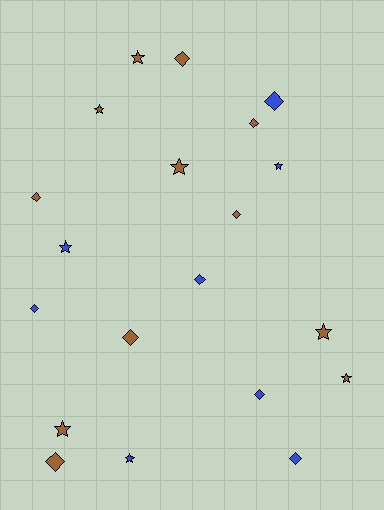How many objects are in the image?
There are 20 objects.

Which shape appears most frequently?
Diamond, with 11 objects.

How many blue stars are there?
There are 3 blue stars.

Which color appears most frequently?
Brown, with 12 objects.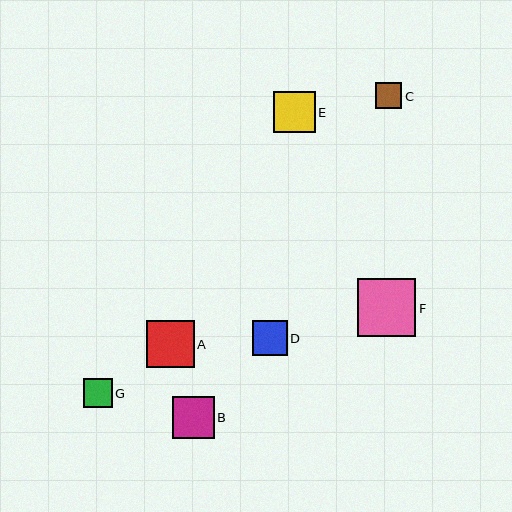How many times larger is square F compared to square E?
Square F is approximately 1.4 times the size of square E.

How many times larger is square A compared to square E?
Square A is approximately 1.2 times the size of square E.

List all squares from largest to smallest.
From largest to smallest: F, A, B, E, D, G, C.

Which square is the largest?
Square F is the largest with a size of approximately 58 pixels.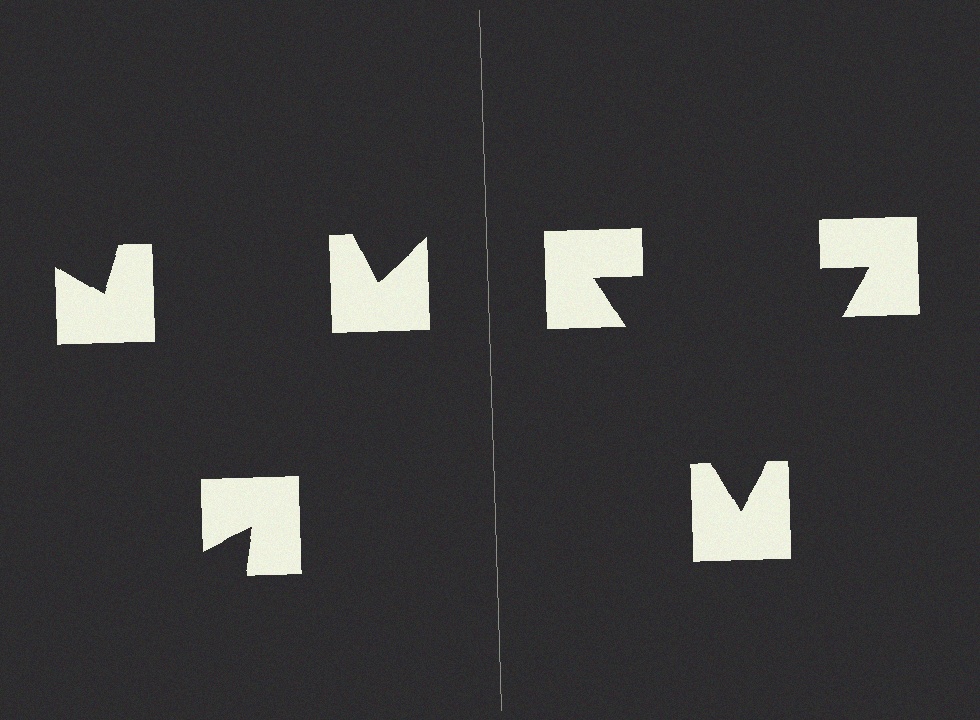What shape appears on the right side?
An illusory triangle.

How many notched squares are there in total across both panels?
6 — 3 on each side.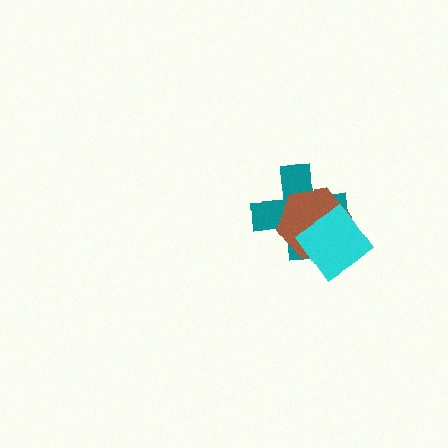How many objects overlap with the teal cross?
2 objects overlap with the teal cross.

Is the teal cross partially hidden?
Yes, it is partially covered by another shape.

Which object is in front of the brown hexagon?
The cyan diamond is in front of the brown hexagon.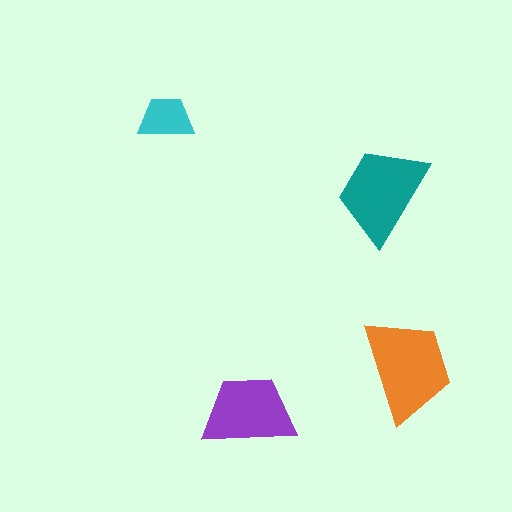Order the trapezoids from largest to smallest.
the orange one, the teal one, the purple one, the cyan one.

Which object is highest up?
The cyan trapezoid is topmost.